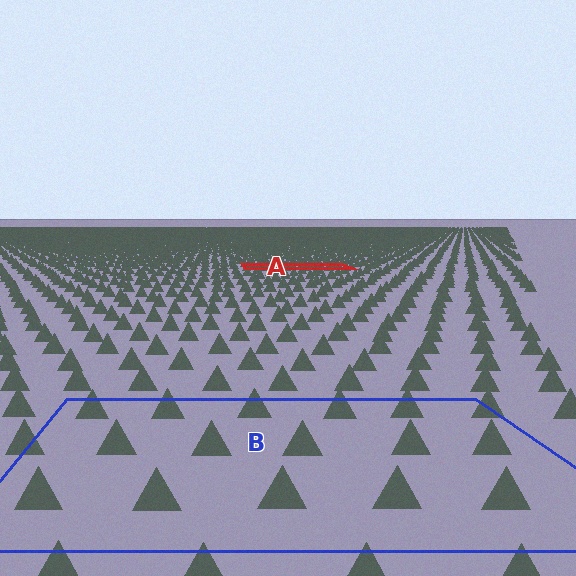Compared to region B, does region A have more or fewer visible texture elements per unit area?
Region A has more texture elements per unit area — they are packed more densely because it is farther away.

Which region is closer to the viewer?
Region B is closer. The texture elements there are larger and more spread out.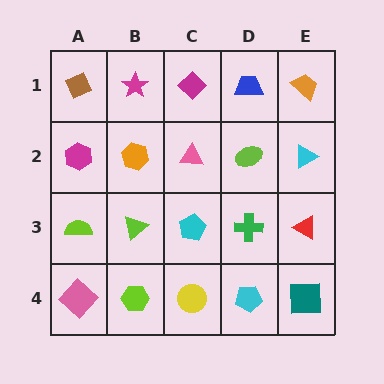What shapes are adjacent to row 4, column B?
A lime triangle (row 3, column B), a pink diamond (row 4, column A), a yellow circle (row 4, column C).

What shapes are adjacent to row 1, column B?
An orange hexagon (row 2, column B), a brown diamond (row 1, column A), a magenta diamond (row 1, column C).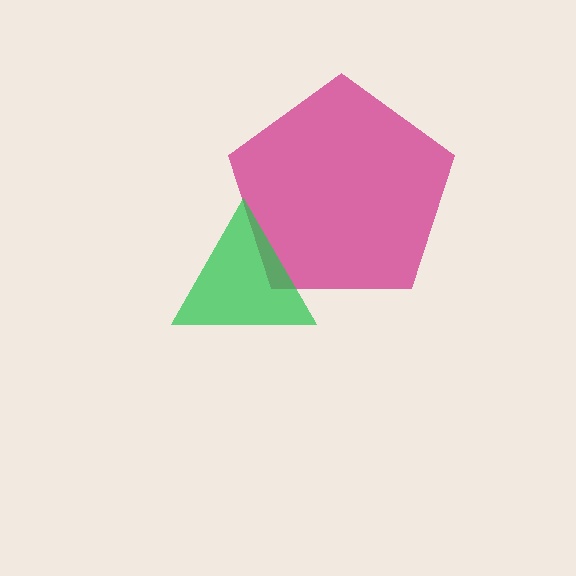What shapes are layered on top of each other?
The layered shapes are: a magenta pentagon, a green triangle.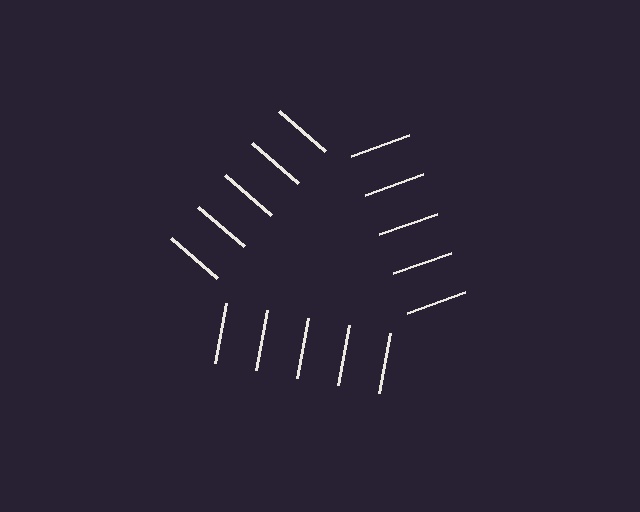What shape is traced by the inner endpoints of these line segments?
An illusory triangle — the line segments terminate on its edges but no continuous stroke is drawn.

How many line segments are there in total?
15 — 5 along each of the 3 edges.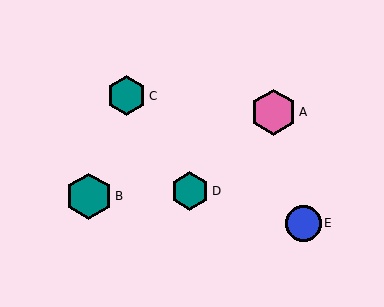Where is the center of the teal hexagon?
The center of the teal hexagon is at (89, 196).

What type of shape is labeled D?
Shape D is a teal hexagon.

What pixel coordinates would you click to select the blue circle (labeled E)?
Click at (303, 223) to select the blue circle E.